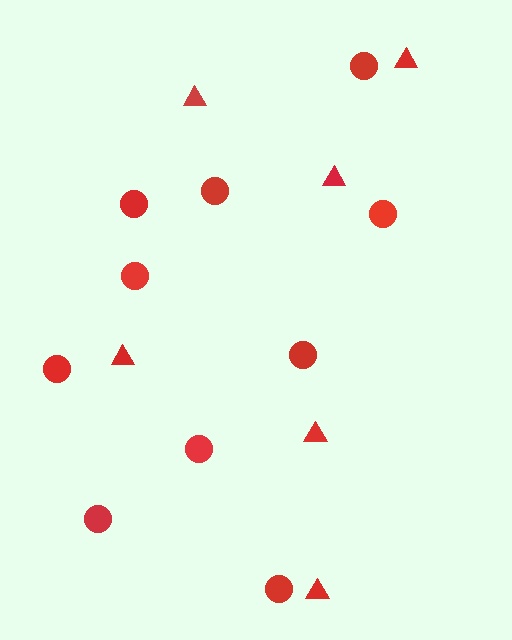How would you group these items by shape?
There are 2 groups: one group of triangles (6) and one group of circles (10).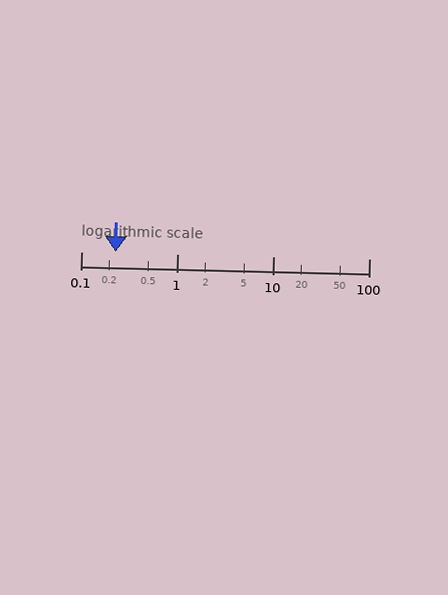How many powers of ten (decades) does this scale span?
The scale spans 3 decades, from 0.1 to 100.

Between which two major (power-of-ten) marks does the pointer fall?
The pointer is between 0.1 and 1.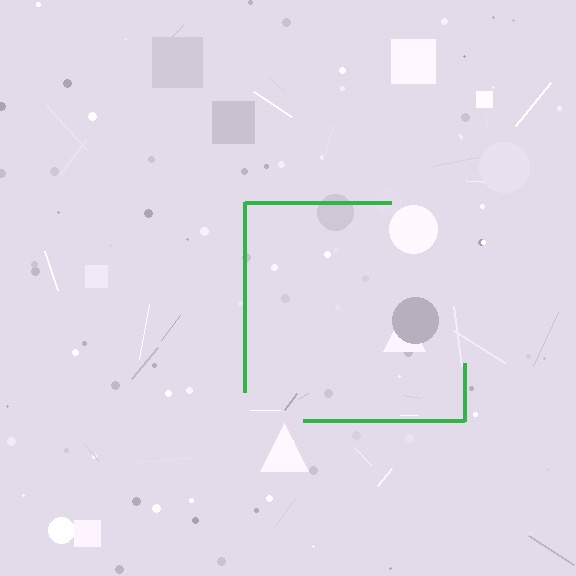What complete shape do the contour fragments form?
The contour fragments form a square.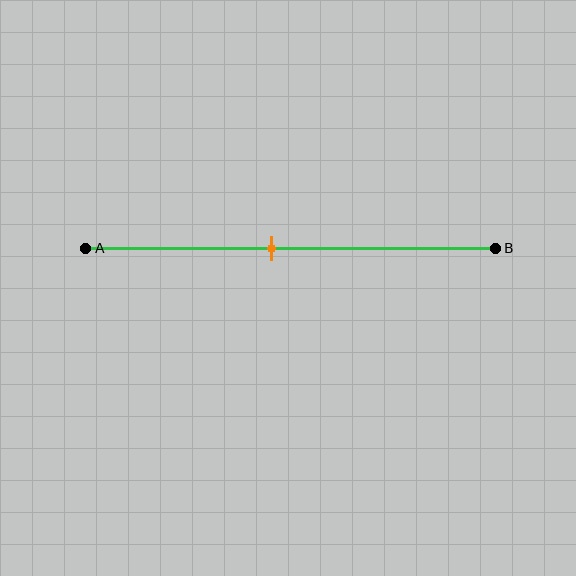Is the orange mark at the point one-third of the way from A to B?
No, the mark is at about 45% from A, not at the 33% one-third point.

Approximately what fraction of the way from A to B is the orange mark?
The orange mark is approximately 45% of the way from A to B.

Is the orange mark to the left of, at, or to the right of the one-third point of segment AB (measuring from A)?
The orange mark is to the right of the one-third point of segment AB.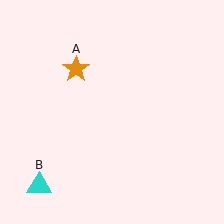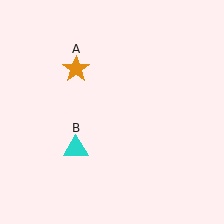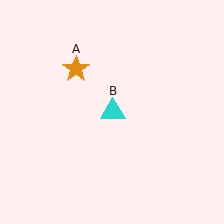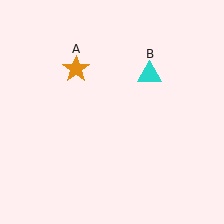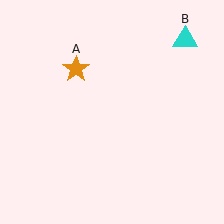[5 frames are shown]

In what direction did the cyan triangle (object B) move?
The cyan triangle (object B) moved up and to the right.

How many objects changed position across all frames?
1 object changed position: cyan triangle (object B).